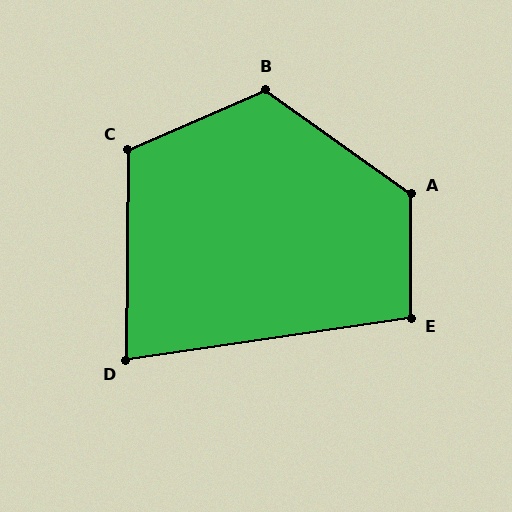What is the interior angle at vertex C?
Approximately 114 degrees (obtuse).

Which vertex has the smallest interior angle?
D, at approximately 81 degrees.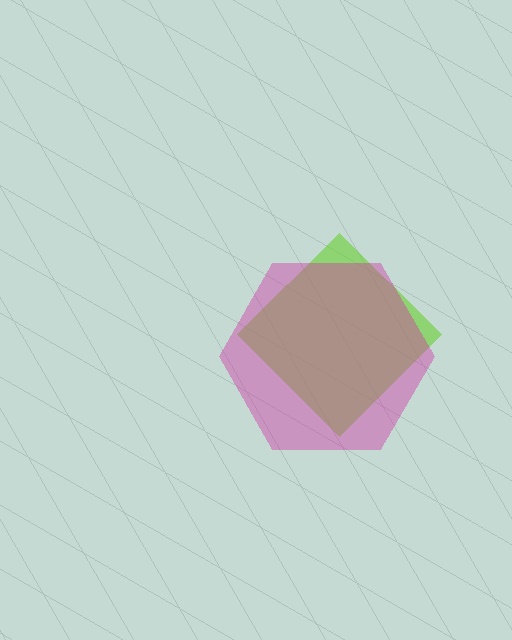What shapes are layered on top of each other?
The layered shapes are: a lime diamond, a magenta hexagon.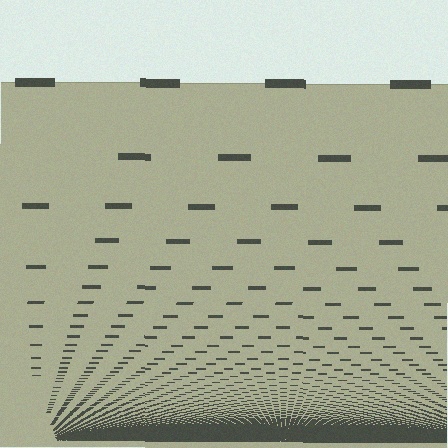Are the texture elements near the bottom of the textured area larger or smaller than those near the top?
Smaller. The gradient is inverted — elements near the bottom are smaller and denser.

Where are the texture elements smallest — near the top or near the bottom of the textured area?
Near the bottom.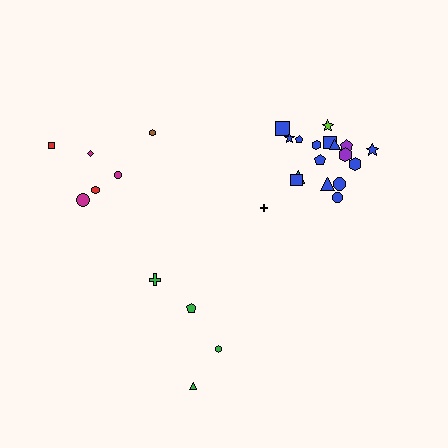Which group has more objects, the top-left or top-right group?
The top-right group.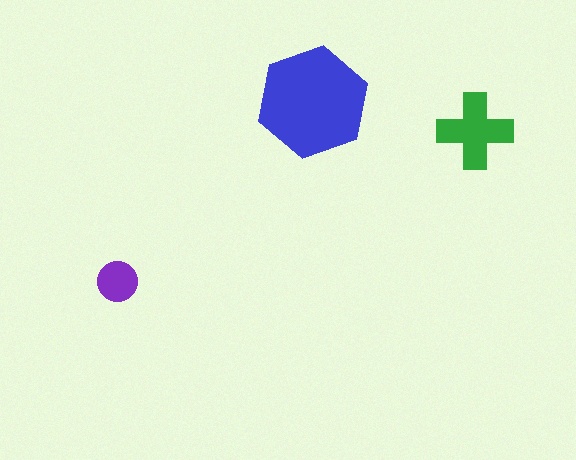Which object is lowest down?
The purple circle is bottommost.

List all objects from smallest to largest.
The purple circle, the green cross, the blue hexagon.